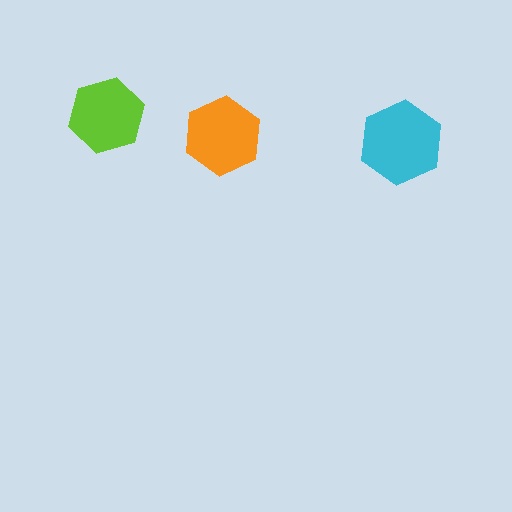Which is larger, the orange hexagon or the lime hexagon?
The orange one.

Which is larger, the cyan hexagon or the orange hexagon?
The cyan one.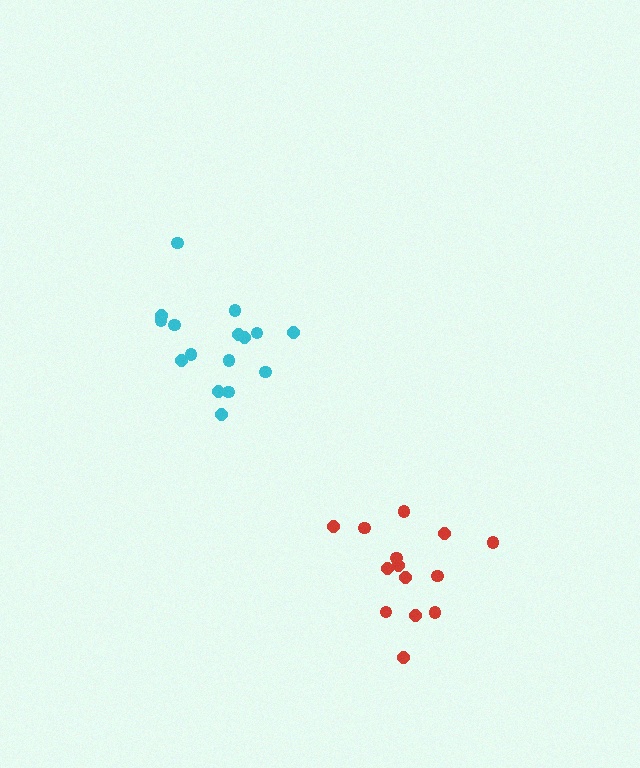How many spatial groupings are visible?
There are 2 spatial groupings.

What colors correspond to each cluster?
The clusters are colored: red, cyan.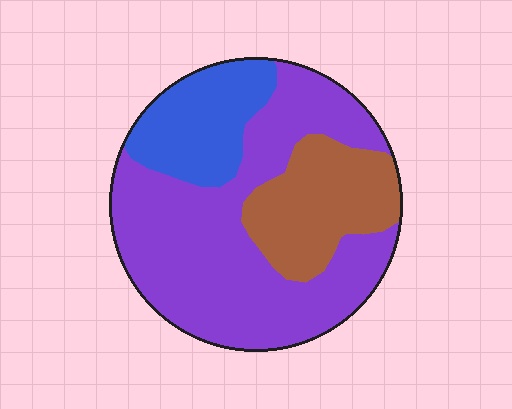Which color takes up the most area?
Purple, at roughly 60%.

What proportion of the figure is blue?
Blue covers 19% of the figure.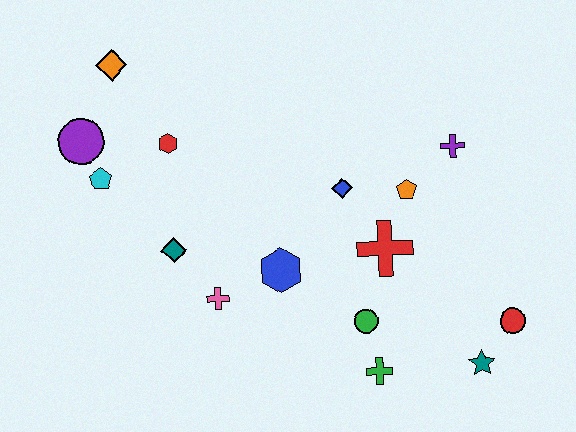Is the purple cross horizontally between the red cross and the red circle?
Yes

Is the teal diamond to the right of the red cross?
No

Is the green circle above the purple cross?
No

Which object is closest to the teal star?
The red circle is closest to the teal star.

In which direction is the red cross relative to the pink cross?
The red cross is to the right of the pink cross.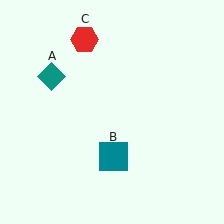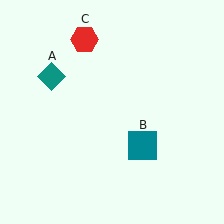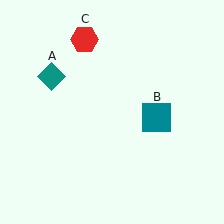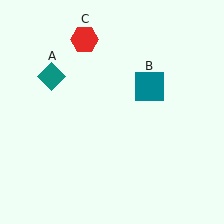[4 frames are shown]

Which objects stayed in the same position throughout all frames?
Teal diamond (object A) and red hexagon (object C) remained stationary.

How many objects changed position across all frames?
1 object changed position: teal square (object B).